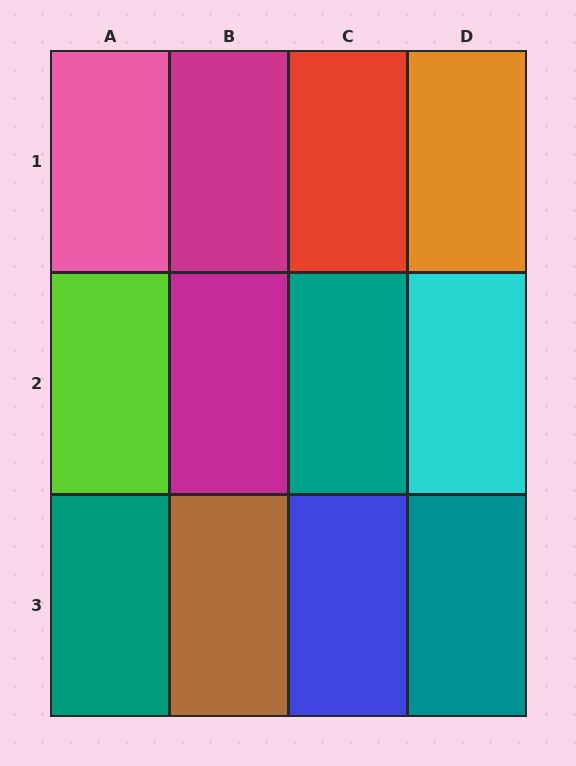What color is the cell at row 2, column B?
Magenta.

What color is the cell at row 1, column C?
Red.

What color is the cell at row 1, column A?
Pink.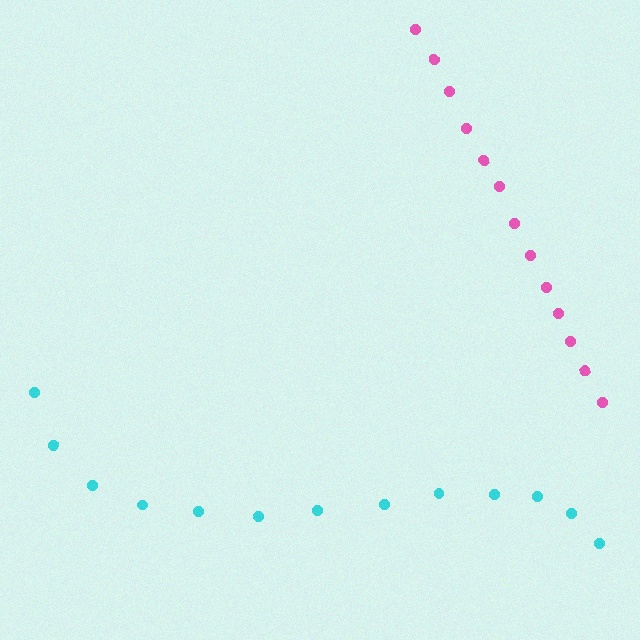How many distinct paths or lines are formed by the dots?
There are 2 distinct paths.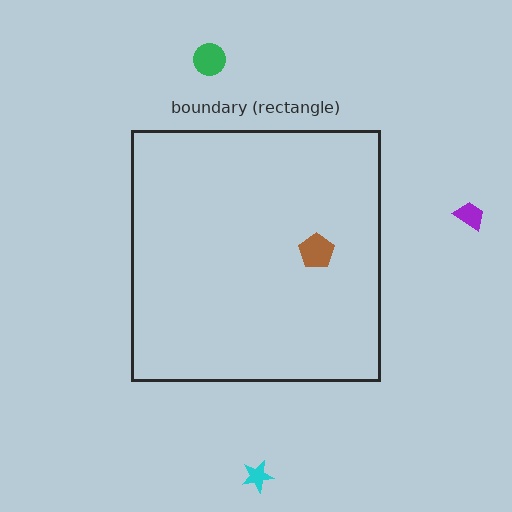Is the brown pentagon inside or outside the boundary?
Inside.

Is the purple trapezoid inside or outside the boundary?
Outside.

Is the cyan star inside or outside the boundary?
Outside.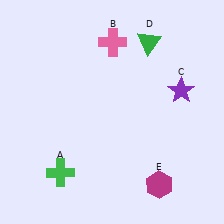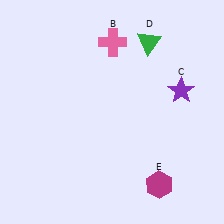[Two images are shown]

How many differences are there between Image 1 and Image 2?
There is 1 difference between the two images.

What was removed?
The green cross (A) was removed in Image 2.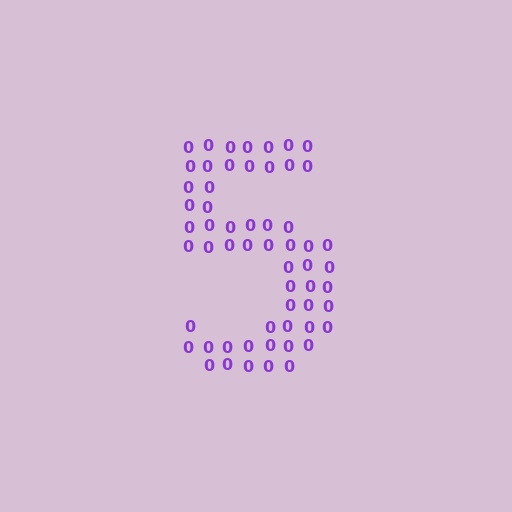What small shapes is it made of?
It is made of small digit 0's.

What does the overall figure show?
The overall figure shows the digit 5.